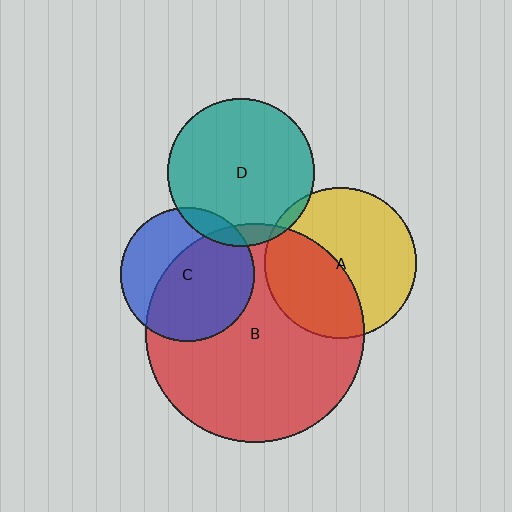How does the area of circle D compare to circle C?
Approximately 1.2 times.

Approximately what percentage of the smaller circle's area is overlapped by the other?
Approximately 5%.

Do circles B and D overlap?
Yes.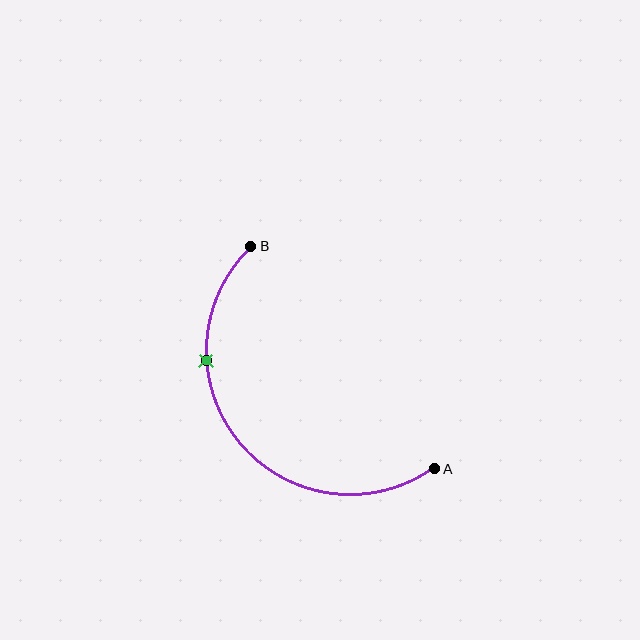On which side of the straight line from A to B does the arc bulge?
The arc bulges below and to the left of the straight line connecting A and B.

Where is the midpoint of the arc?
The arc midpoint is the point on the curve farthest from the straight line joining A and B. It sits below and to the left of that line.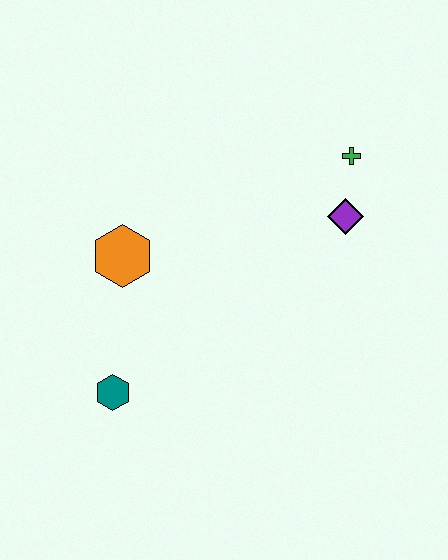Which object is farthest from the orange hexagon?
The green cross is farthest from the orange hexagon.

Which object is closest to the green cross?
The purple diamond is closest to the green cross.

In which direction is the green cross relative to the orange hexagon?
The green cross is to the right of the orange hexagon.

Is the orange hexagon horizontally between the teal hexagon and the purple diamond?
Yes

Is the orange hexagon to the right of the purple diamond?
No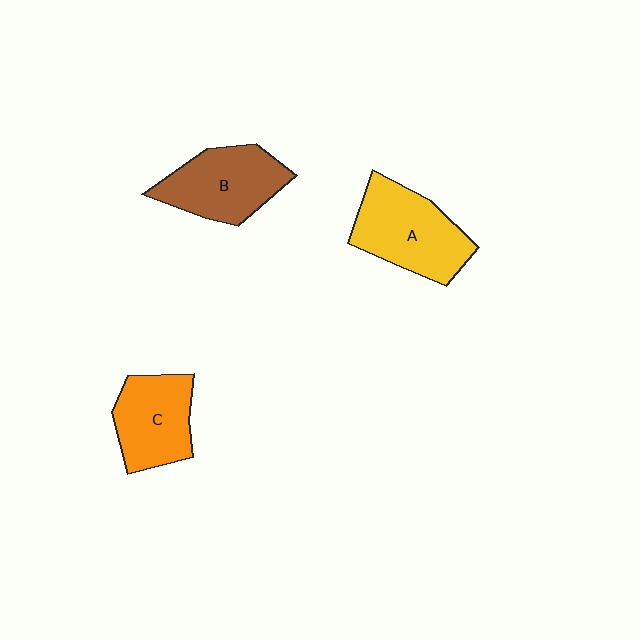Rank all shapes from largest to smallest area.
From largest to smallest: A (yellow), B (brown), C (orange).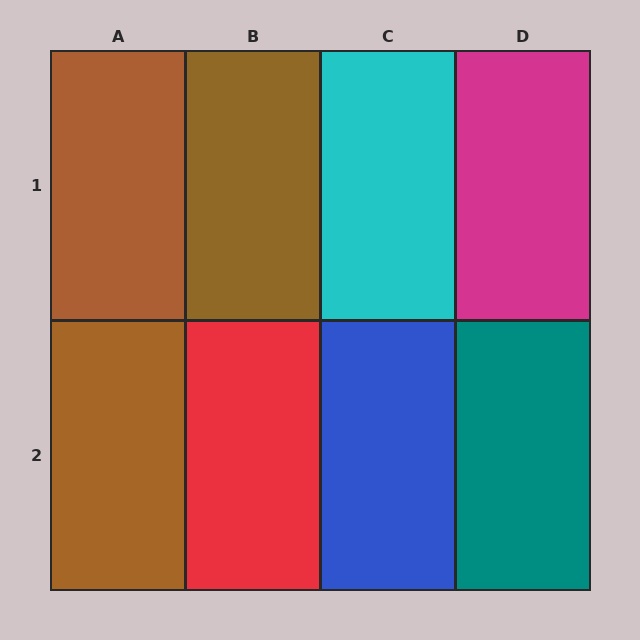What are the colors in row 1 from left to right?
Brown, brown, cyan, magenta.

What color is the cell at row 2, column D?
Teal.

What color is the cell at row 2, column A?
Brown.